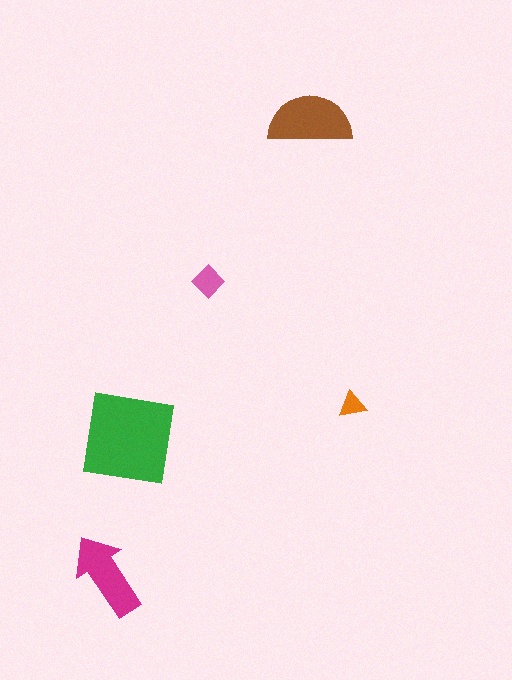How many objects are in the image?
There are 5 objects in the image.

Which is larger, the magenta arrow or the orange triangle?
The magenta arrow.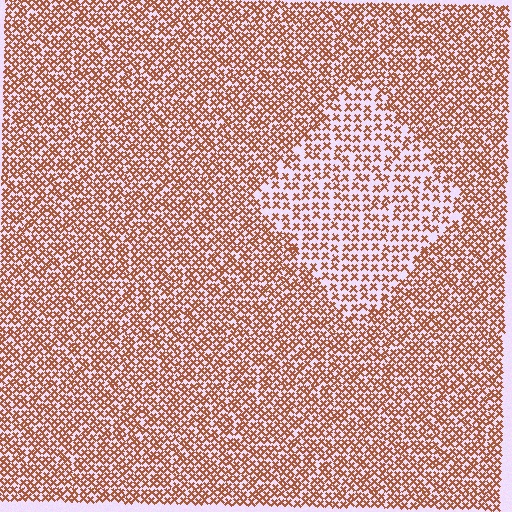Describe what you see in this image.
The image contains small brown elements arranged at two different densities. A diamond-shaped region is visible where the elements are less densely packed than the surrounding area.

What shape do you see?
I see a diamond.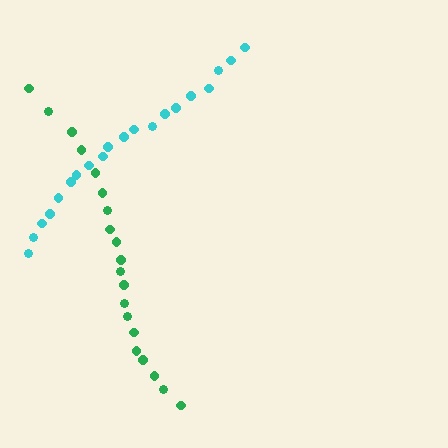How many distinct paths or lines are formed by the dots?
There are 2 distinct paths.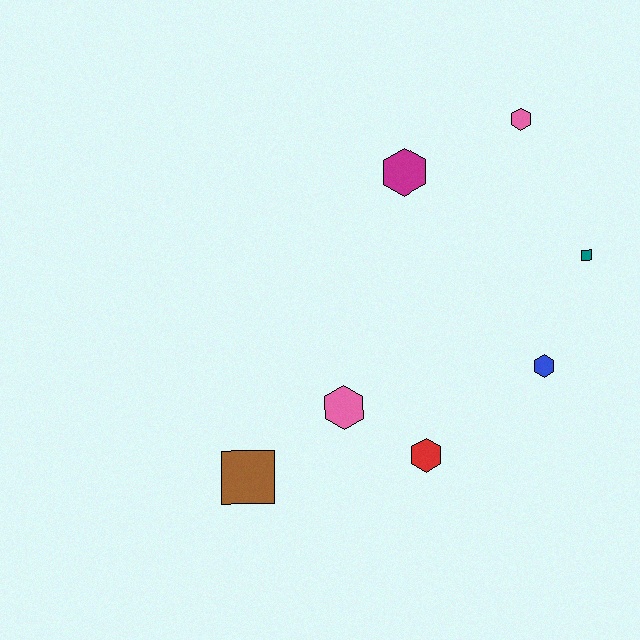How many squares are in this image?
There are 2 squares.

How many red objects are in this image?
There is 1 red object.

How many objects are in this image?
There are 7 objects.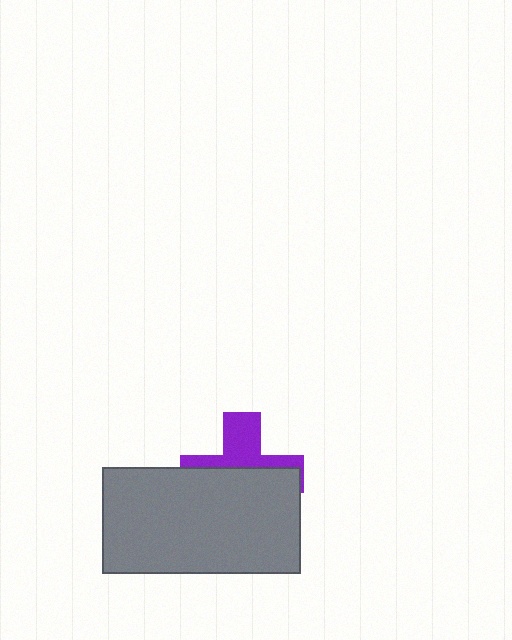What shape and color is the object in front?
The object in front is a gray rectangle.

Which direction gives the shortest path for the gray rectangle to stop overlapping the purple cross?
Moving down gives the shortest separation.